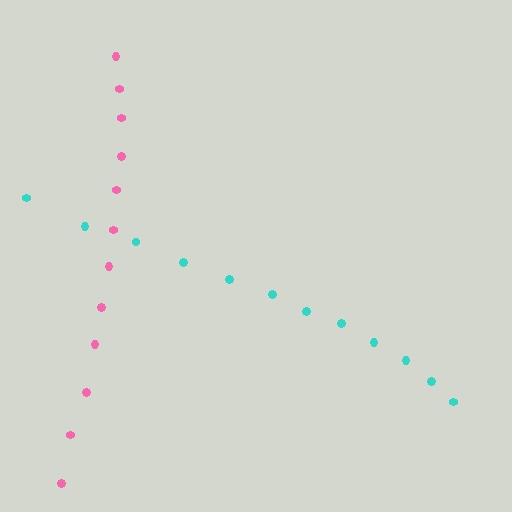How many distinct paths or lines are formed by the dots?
There are 2 distinct paths.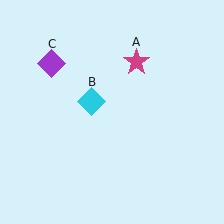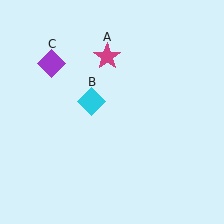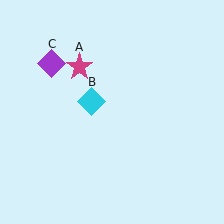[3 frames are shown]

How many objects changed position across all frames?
1 object changed position: magenta star (object A).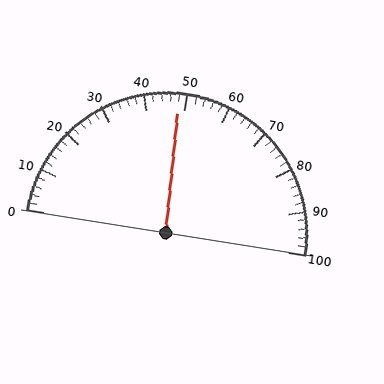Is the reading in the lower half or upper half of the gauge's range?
The reading is in the lower half of the range (0 to 100).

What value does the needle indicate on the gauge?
The needle indicates approximately 48.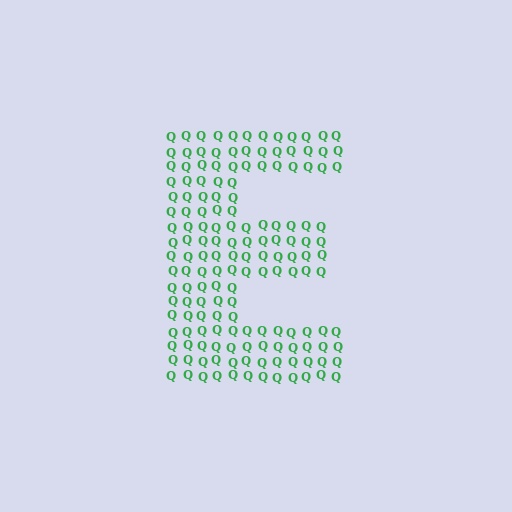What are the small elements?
The small elements are letter Q's.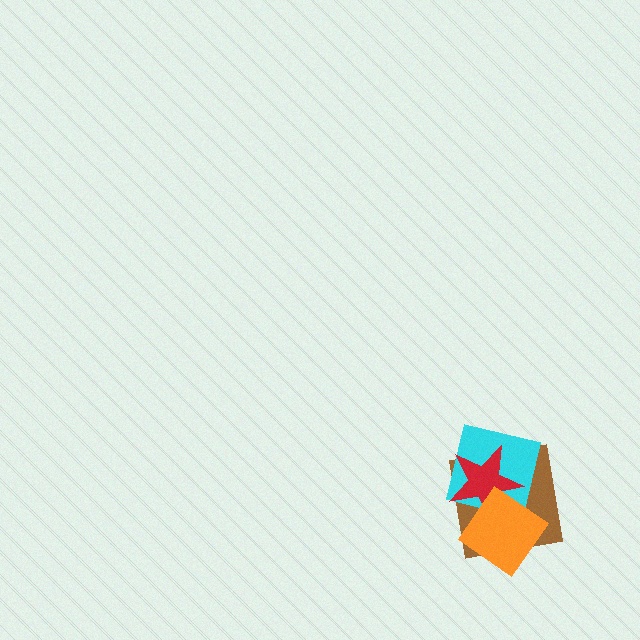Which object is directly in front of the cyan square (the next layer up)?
The red star is directly in front of the cyan square.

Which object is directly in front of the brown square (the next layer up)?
The cyan square is directly in front of the brown square.